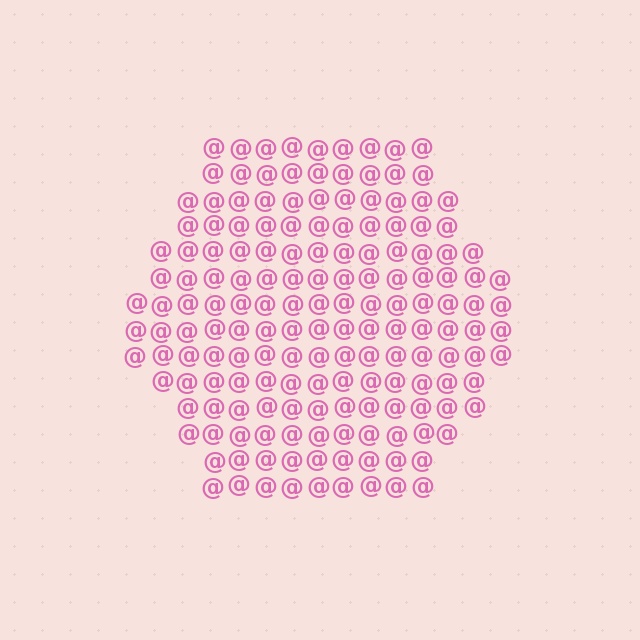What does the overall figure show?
The overall figure shows a hexagon.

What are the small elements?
The small elements are at signs.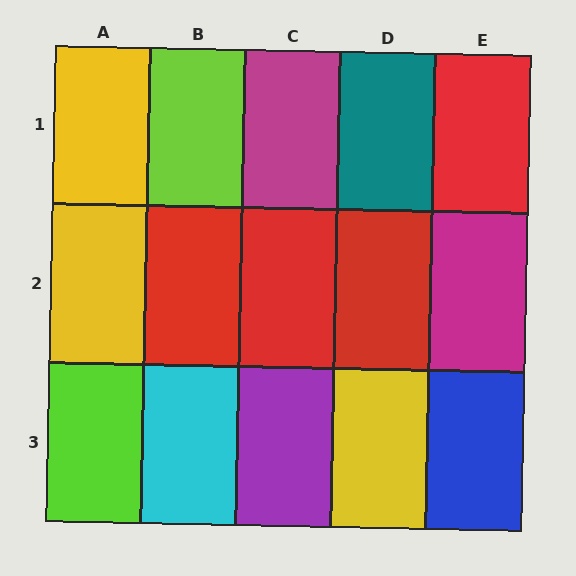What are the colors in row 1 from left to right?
Yellow, lime, magenta, teal, red.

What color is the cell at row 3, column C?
Purple.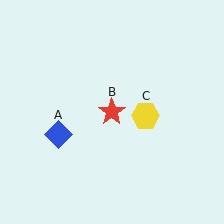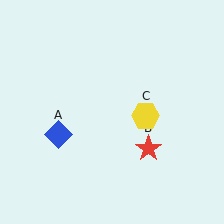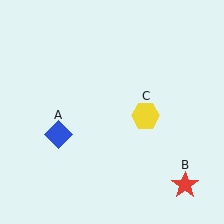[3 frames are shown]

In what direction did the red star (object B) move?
The red star (object B) moved down and to the right.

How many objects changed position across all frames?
1 object changed position: red star (object B).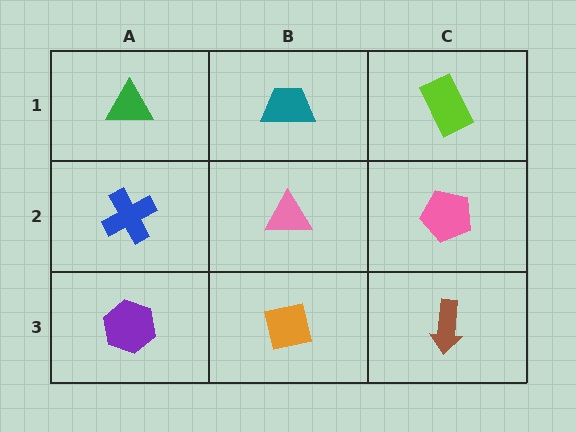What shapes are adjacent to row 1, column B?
A pink triangle (row 2, column B), a green triangle (row 1, column A), a lime rectangle (row 1, column C).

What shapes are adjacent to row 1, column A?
A blue cross (row 2, column A), a teal trapezoid (row 1, column B).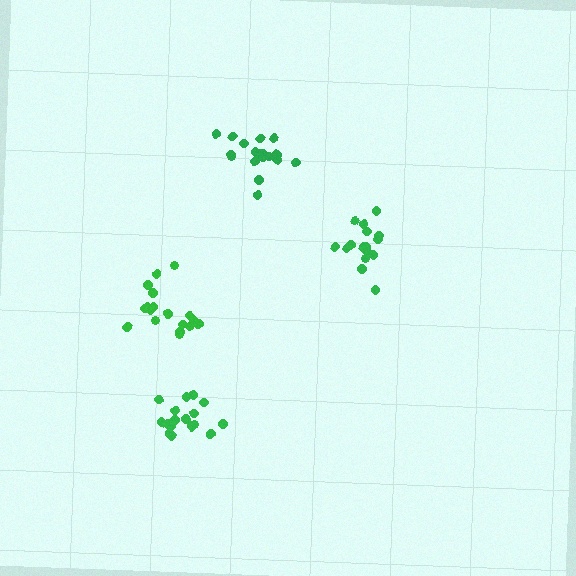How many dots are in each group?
Group 1: 18 dots, Group 2: 16 dots, Group 3: 17 dots, Group 4: 18 dots (69 total).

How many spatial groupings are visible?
There are 4 spatial groupings.